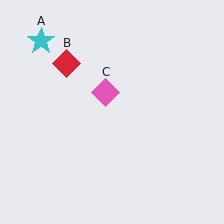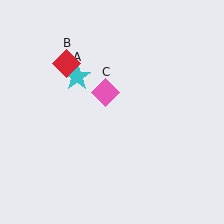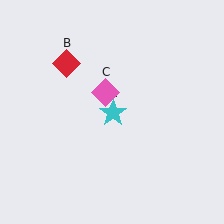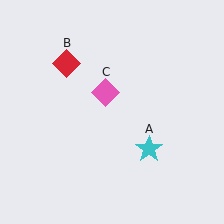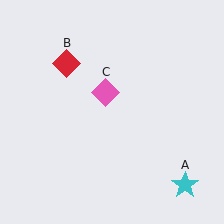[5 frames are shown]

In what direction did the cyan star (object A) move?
The cyan star (object A) moved down and to the right.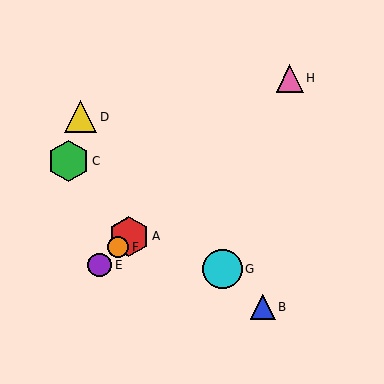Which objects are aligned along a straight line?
Objects A, E, F, H are aligned along a straight line.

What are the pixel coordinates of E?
Object E is at (100, 265).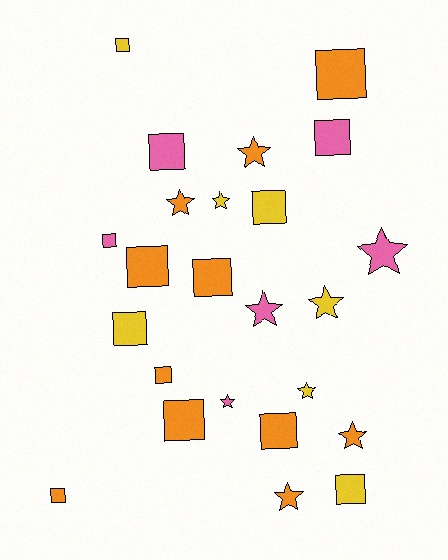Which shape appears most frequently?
Square, with 14 objects.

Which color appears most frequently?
Orange, with 11 objects.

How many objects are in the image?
There are 24 objects.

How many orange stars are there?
There are 4 orange stars.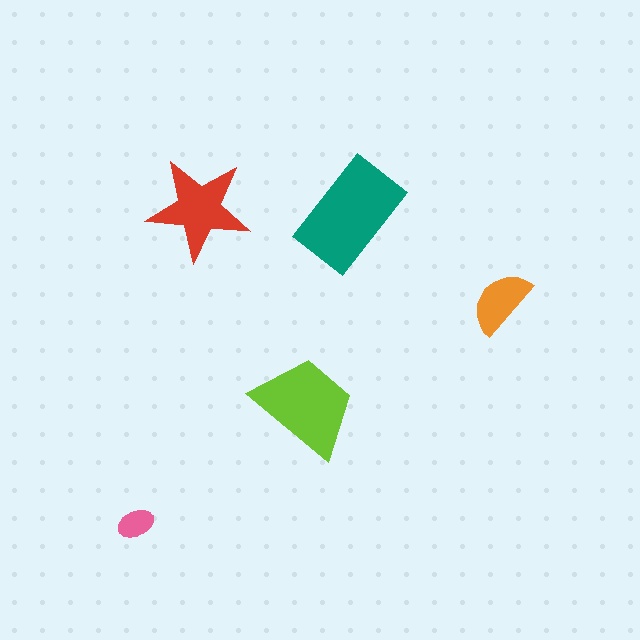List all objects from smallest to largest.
The pink ellipse, the orange semicircle, the red star, the lime trapezoid, the teal rectangle.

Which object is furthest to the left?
The pink ellipse is leftmost.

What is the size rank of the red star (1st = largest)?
3rd.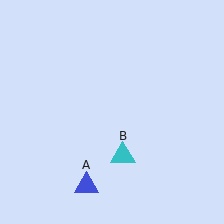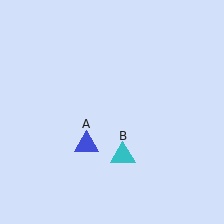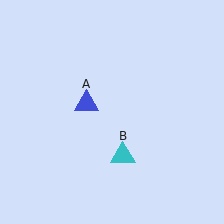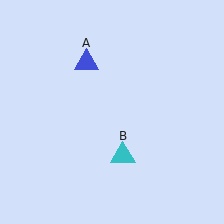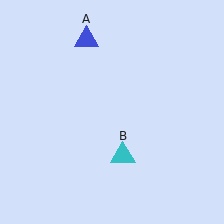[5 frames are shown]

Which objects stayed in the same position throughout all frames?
Cyan triangle (object B) remained stationary.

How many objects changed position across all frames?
1 object changed position: blue triangle (object A).